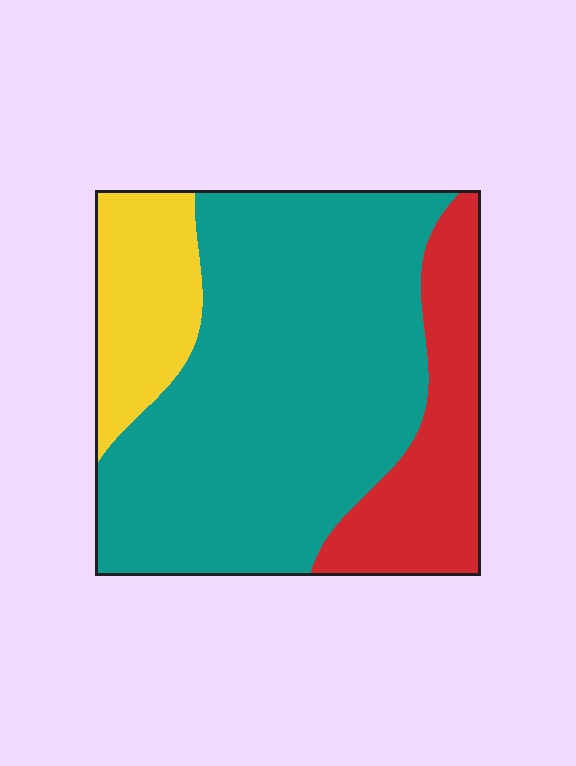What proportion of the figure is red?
Red takes up about one fifth (1/5) of the figure.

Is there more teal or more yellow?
Teal.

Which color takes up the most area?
Teal, at roughly 65%.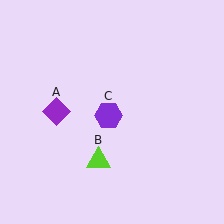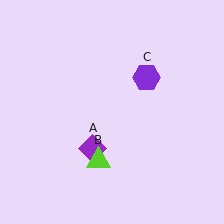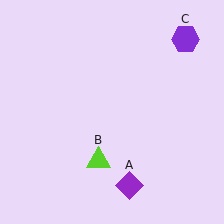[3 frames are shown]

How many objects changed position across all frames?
2 objects changed position: purple diamond (object A), purple hexagon (object C).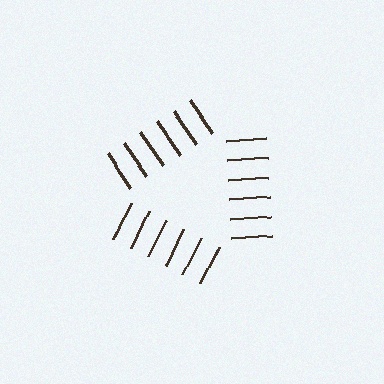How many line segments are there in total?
18 — 6 along each of the 3 edges.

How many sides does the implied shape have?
3 sides — the line-ends trace a triangle.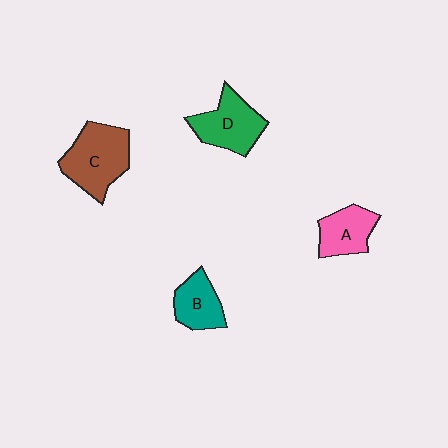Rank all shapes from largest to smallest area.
From largest to smallest: C (brown), D (green), A (pink), B (teal).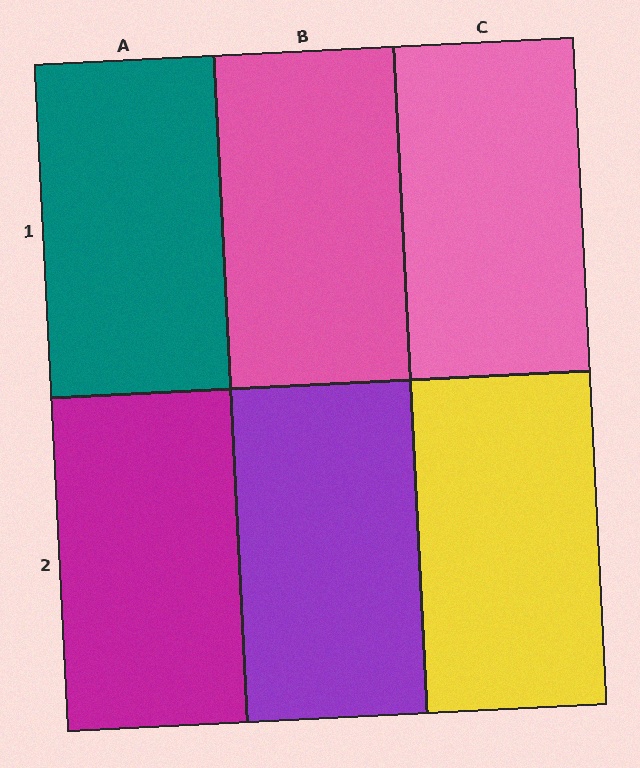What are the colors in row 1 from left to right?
Teal, pink, pink.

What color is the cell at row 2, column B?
Purple.